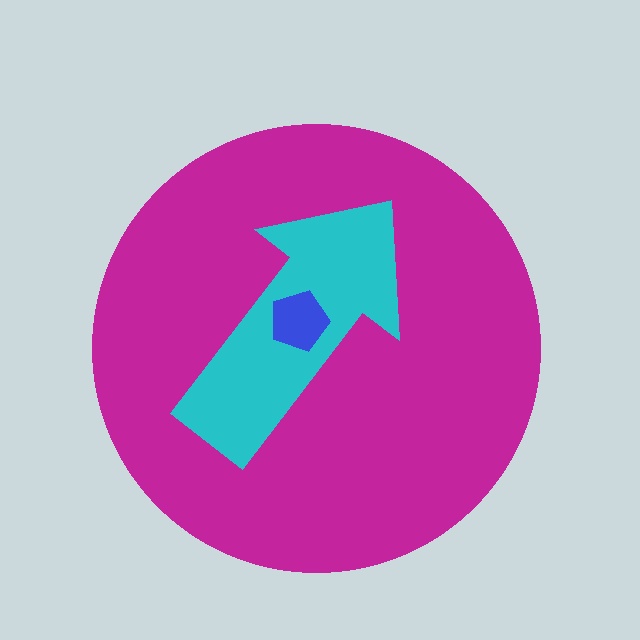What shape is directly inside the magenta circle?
The cyan arrow.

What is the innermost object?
The blue pentagon.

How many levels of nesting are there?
3.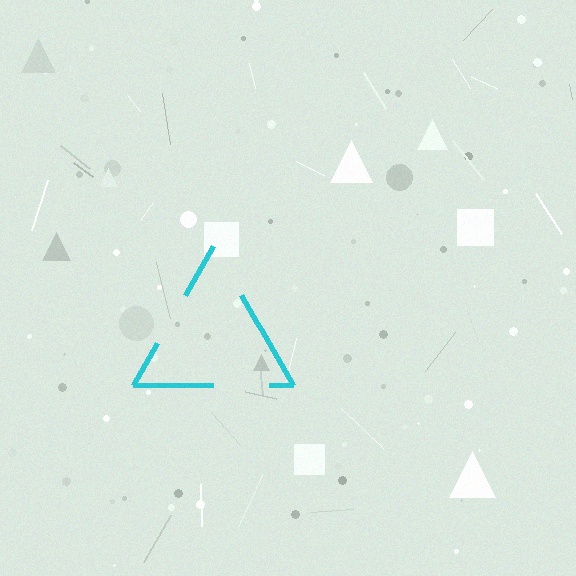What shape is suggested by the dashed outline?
The dashed outline suggests a triangle.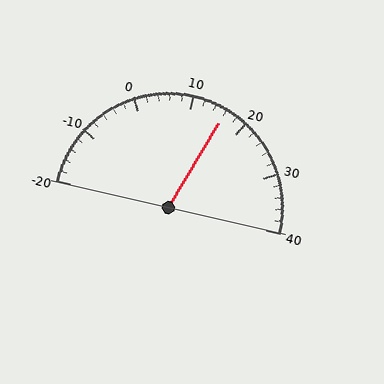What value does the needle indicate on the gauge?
The needle indicates approximately 16.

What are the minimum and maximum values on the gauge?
The gauge ranges from -20 to 40.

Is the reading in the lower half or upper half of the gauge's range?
The reading is in the upper half of the range (-20 to 40).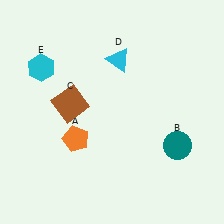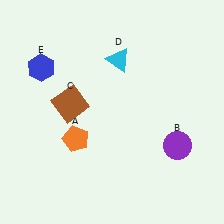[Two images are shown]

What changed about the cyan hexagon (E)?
In Image 1, E is cyan. In Image 2, it changed to blue.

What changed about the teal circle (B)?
In Image 1, B is teal. In Image 2, it changed to purple.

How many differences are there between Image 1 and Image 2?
There are 2 differences between the two images.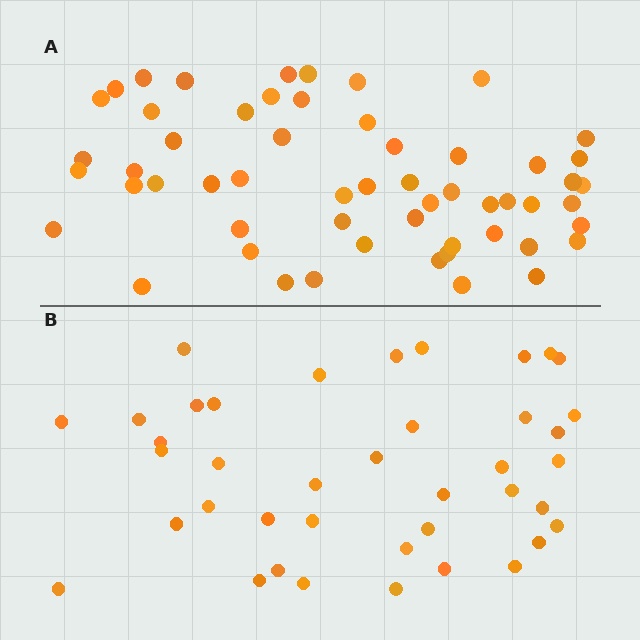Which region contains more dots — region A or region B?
Region A (the top region) has more dots.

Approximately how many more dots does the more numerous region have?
Region A has approximately 15 more dots than region B.